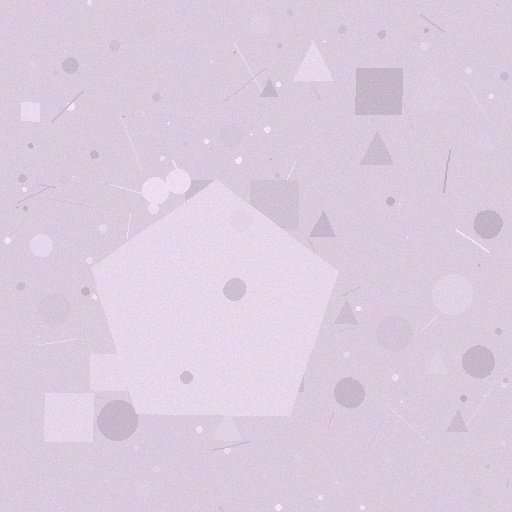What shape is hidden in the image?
A pentagon is hidden in the image.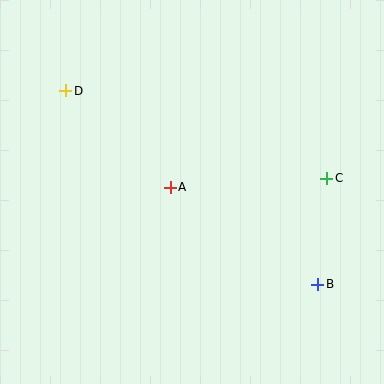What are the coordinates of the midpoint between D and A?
The midpoint between D and A is at (118, 139).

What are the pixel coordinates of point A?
Point A is at (170, 187).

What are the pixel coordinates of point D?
Point D is at (66, 91).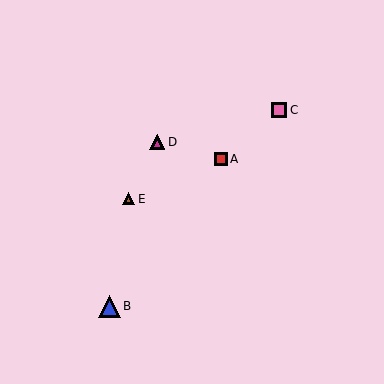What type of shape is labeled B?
Shape B is a blue triangle.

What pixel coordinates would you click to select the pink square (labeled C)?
Click at (279, 110) to select the pink square C.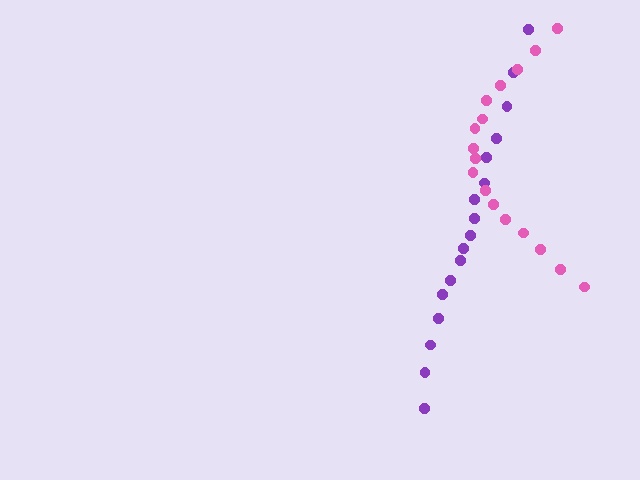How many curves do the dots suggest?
There are 2 distinct paths.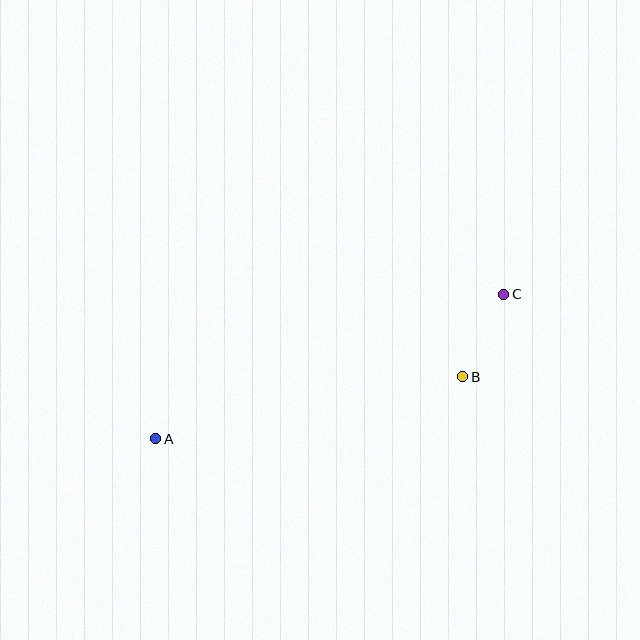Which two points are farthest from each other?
Points A and C are farthest from each other.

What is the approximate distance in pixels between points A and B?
The distance between A and B is approximately 313 pixels.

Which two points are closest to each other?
Points B and C are closest to each other.